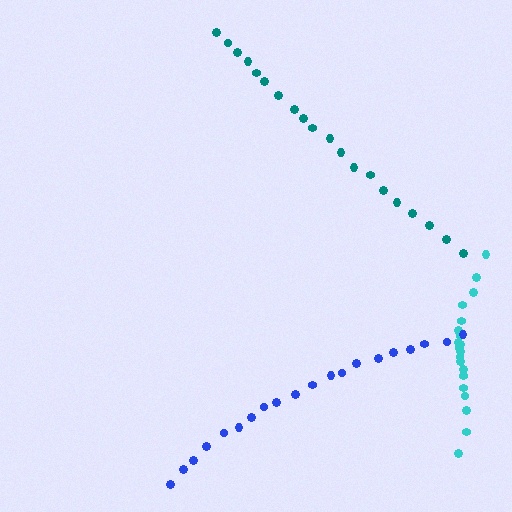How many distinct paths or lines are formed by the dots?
There are 3 distinct paths.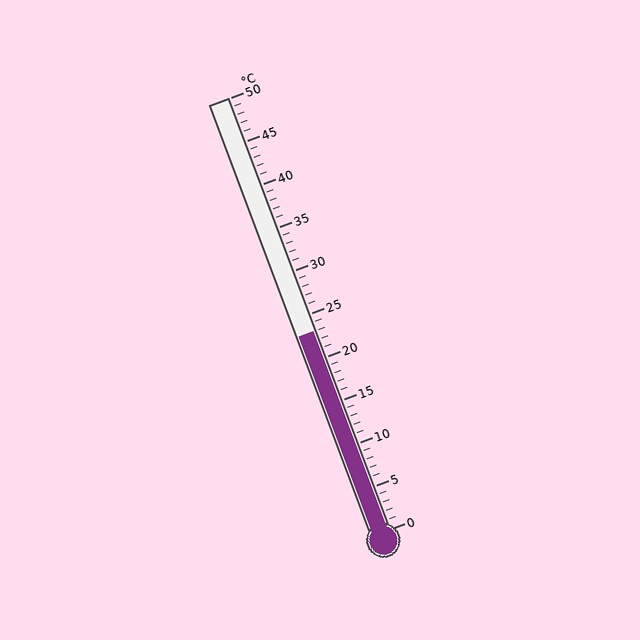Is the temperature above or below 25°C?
The temperature is below 25°C.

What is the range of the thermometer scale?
The thermometer scale ranges from 0°C to 50°C.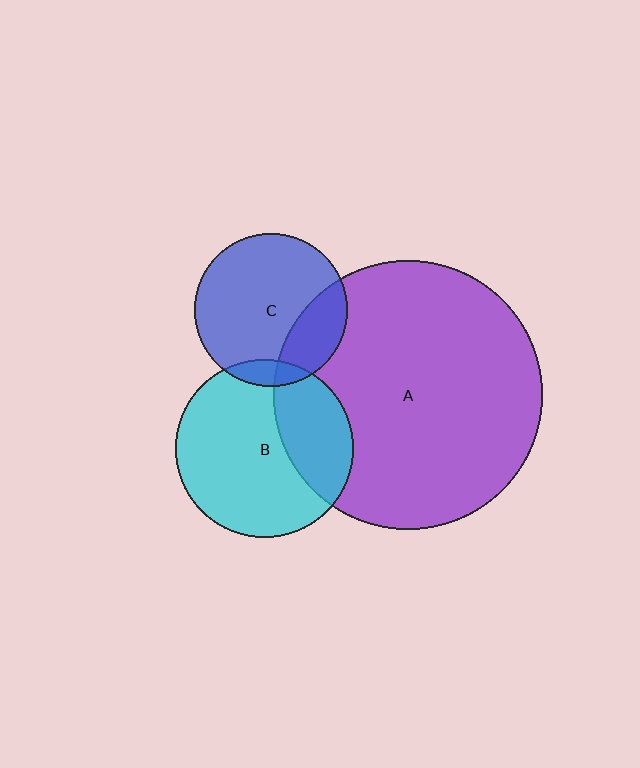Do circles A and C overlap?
Yes.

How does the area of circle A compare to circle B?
Approximately 2.3 times.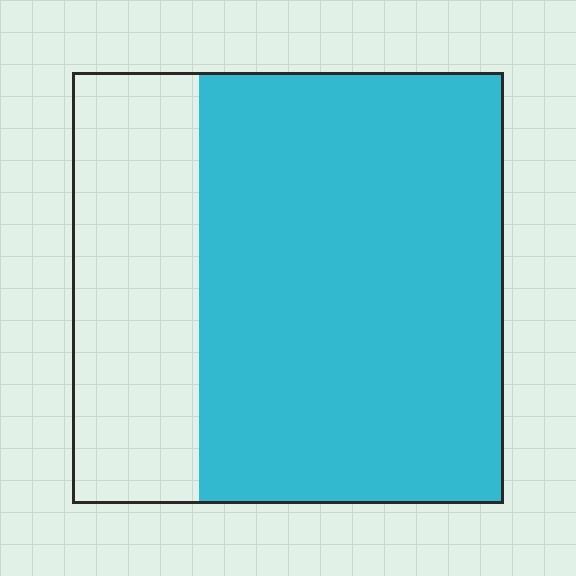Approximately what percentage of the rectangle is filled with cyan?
Approximately 70%.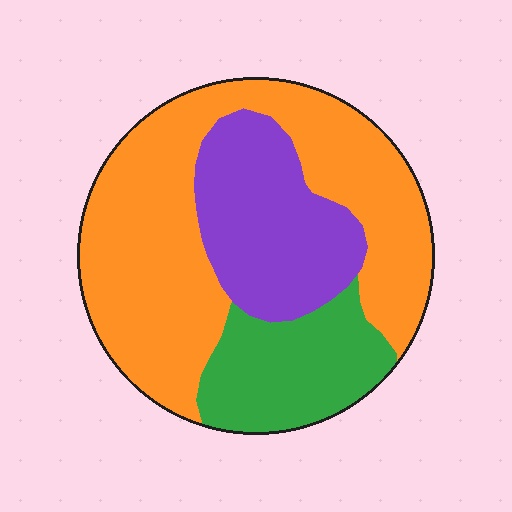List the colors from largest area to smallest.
From largest to smallest: orange, purple, green.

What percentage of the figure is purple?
Purple takes up about one quarter (1/4) of the figure.